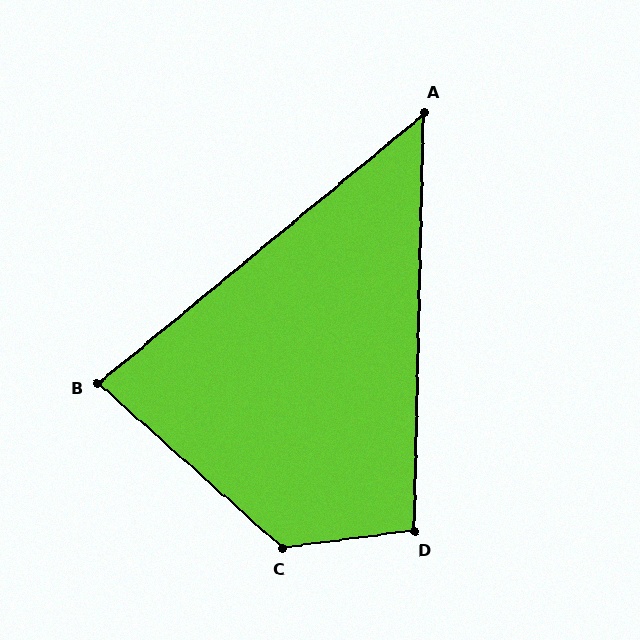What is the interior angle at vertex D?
Approximately 99 degrees (obtuse).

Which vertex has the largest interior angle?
C, at approximately 131 degrees.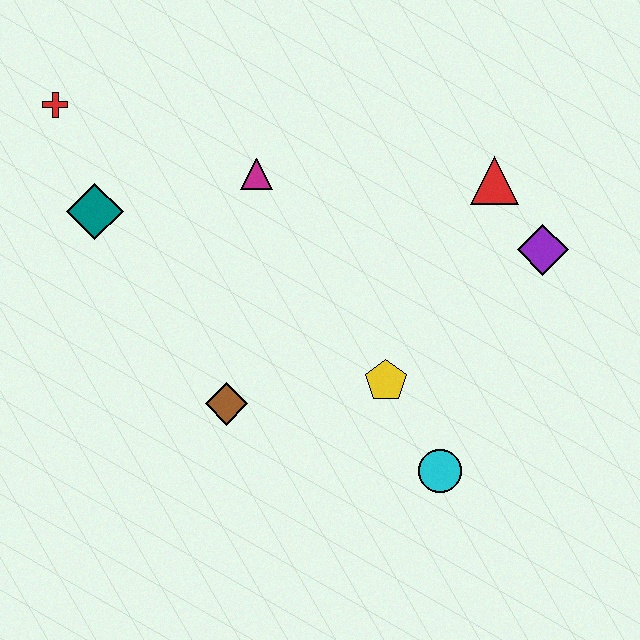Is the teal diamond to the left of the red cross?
No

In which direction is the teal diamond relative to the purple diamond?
The teal diamond is to the left of the purple diamond.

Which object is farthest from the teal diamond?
The purple diamond is farthest from the teal diamond.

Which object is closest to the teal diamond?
The red cross is closest to the teal diamond.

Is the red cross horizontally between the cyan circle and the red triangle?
No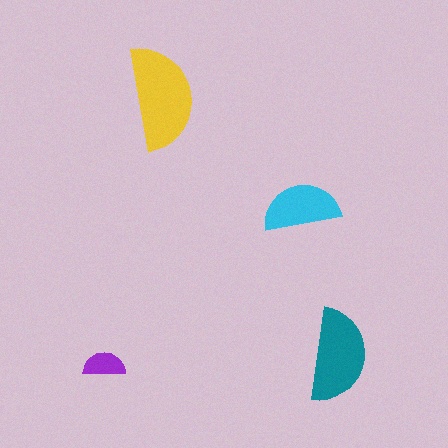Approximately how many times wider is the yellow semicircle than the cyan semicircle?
About 1.5 times wider.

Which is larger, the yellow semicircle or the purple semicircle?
The yellow one.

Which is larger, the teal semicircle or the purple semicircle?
The teal one.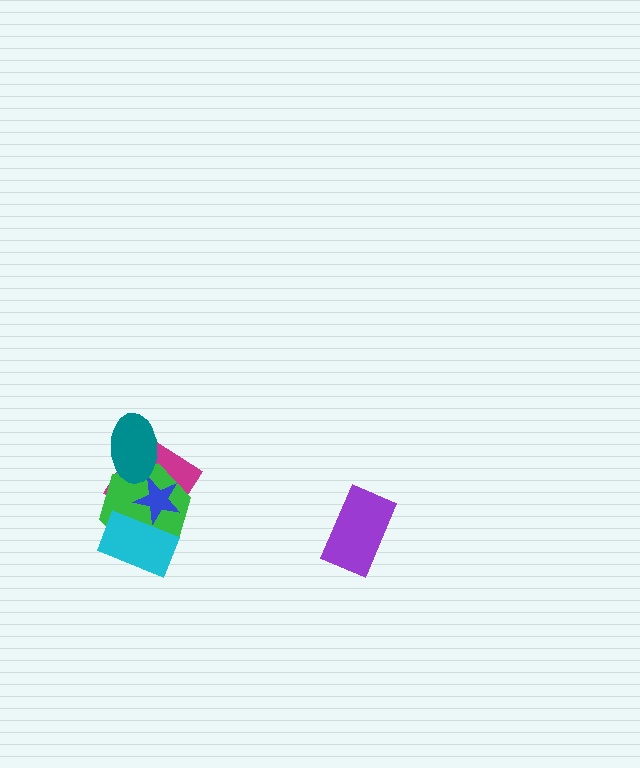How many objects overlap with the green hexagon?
4 objects overlap with the green hexagon.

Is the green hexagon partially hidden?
Yes, it is partially covered by another shape.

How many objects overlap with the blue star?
3 objects overlap with the blue star.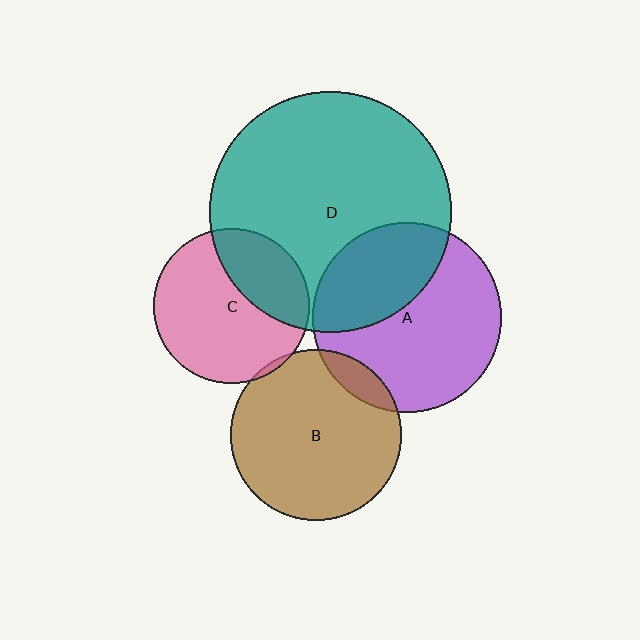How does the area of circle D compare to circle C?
Approximately 2.4 times.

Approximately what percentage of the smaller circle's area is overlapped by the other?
Approximately 30%.